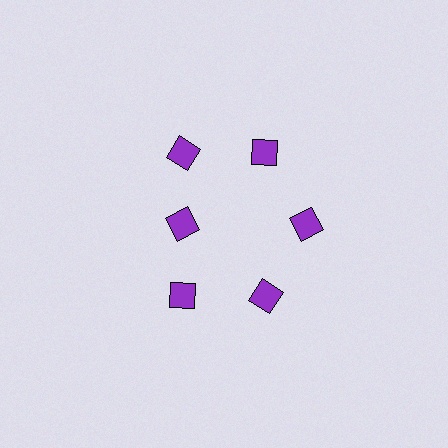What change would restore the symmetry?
The symmetry would be restored by moving it outward, back onto the ring so that all 6 diamonds sit at equal angles and equal distance from the center.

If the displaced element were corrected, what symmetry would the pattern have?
It would have 6-fold rotational symmetry — the pattern would map onto itself every 60 degrees.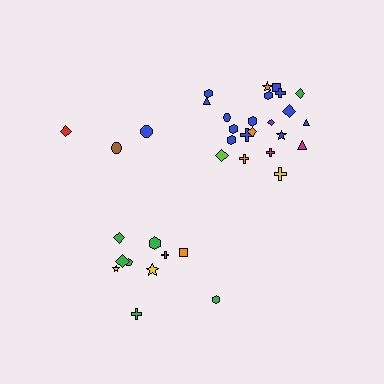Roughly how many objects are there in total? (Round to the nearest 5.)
Roughly 35 objects in total.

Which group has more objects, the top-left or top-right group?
The top-right group.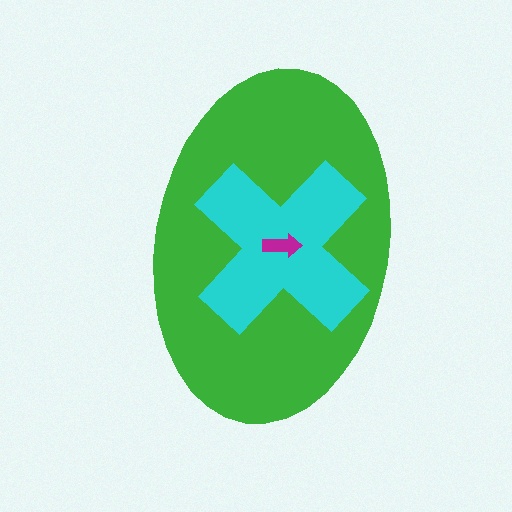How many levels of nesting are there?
3.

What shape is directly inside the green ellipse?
The cyan cross.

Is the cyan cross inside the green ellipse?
Yes.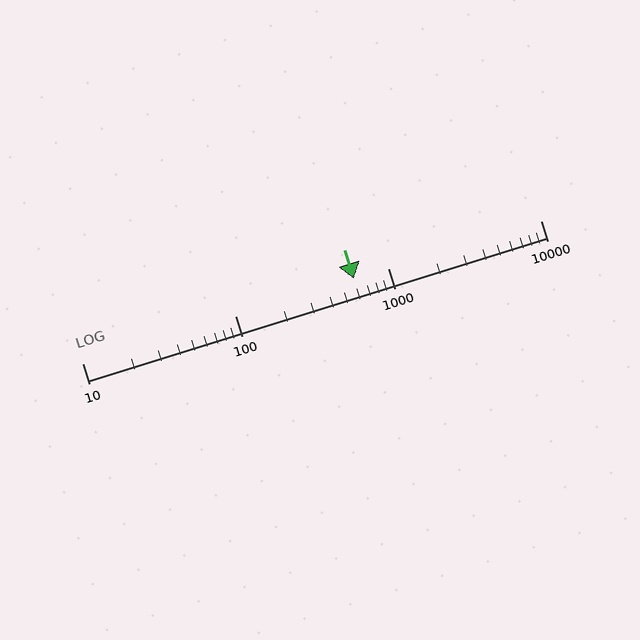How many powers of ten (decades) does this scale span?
The scale spans 3 decades, from 10 to 10000.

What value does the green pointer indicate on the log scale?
The pointer indicates approximately 600.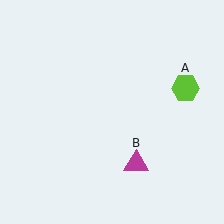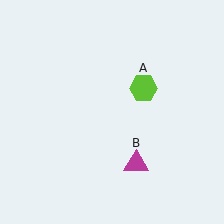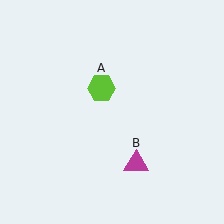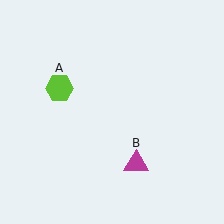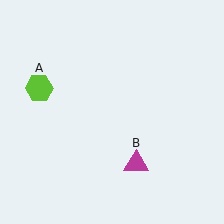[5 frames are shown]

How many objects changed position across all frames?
1 object changed position: lime hexagon (object A).